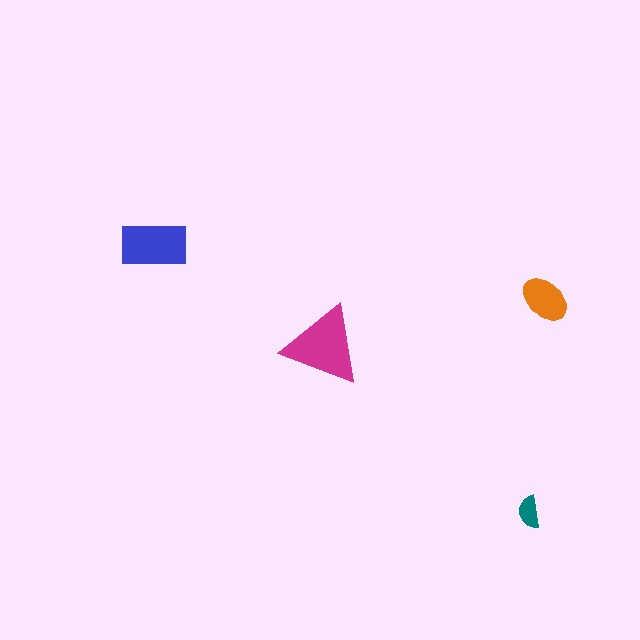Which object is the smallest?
The teal semicircle.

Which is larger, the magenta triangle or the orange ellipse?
The magenta triangle.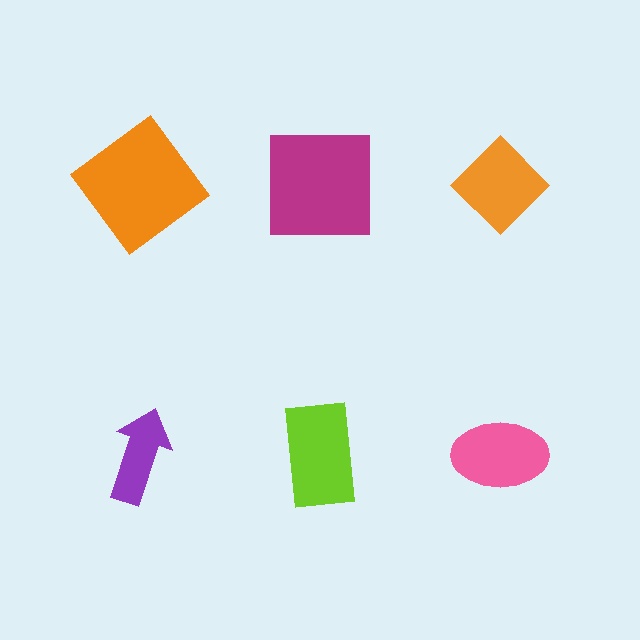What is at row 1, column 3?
An orange diamond.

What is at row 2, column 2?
A lime rectangle.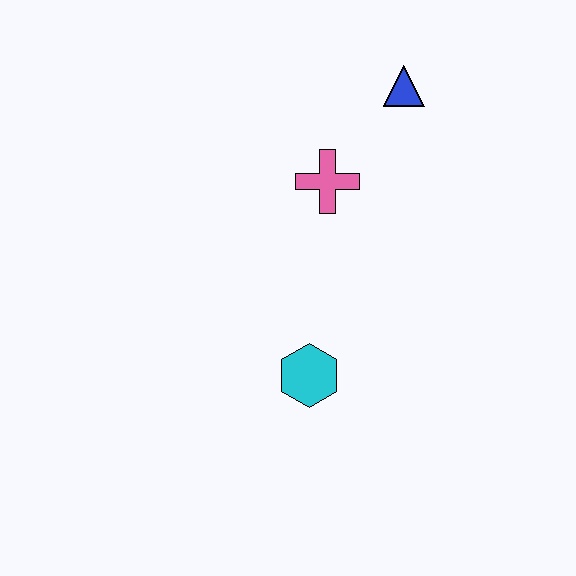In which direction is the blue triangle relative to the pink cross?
The blue triangle is above the pink cross.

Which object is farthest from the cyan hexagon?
The blue triangle is farthest from the cyan hexagon.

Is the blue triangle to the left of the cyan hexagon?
No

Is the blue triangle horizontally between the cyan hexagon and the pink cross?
No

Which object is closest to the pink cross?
The blue triangle is closest to the pink cross.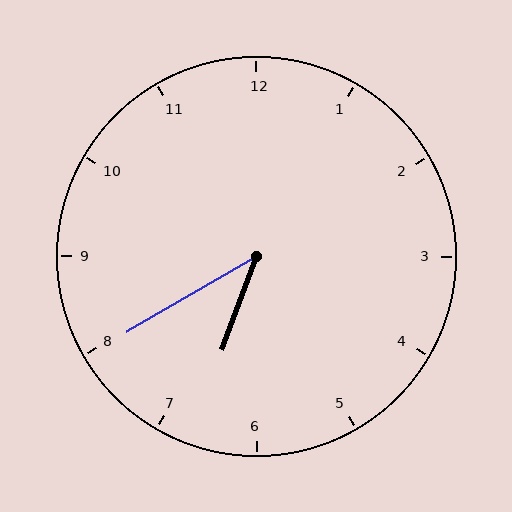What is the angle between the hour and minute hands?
Approximately 40 degrees.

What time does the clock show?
6:40.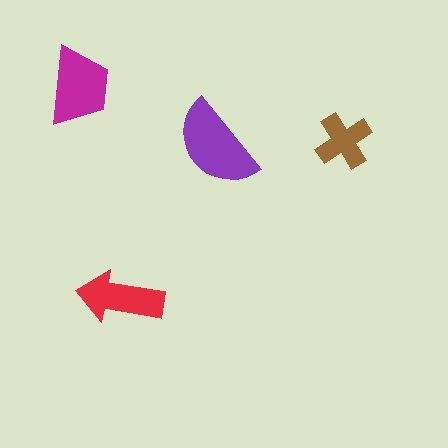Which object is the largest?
The purple semicircle.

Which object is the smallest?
The brown cross.